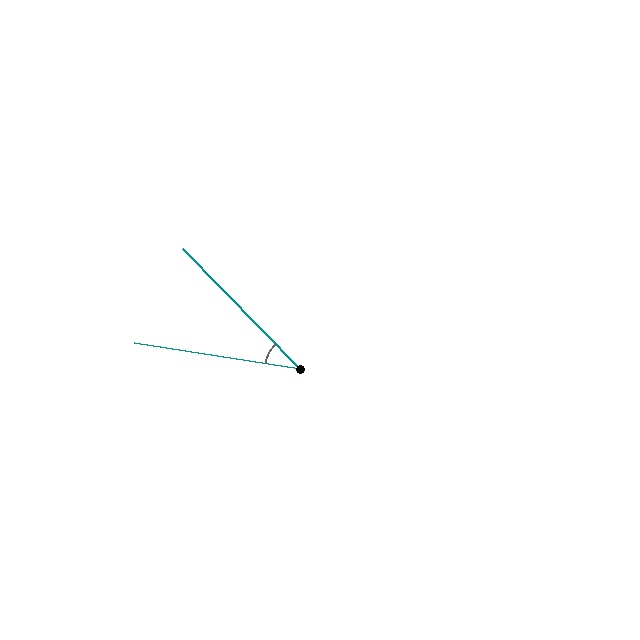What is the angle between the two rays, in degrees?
Approximately 37 degrees.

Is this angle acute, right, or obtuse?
It is acute.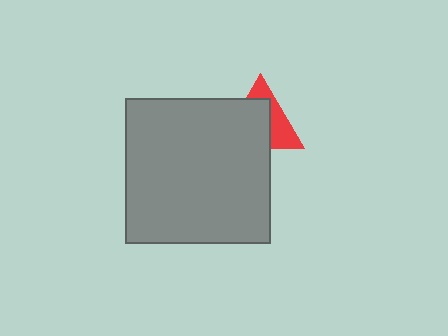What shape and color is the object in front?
The object in front is a gray square.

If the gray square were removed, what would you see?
You would see the complete red triangle.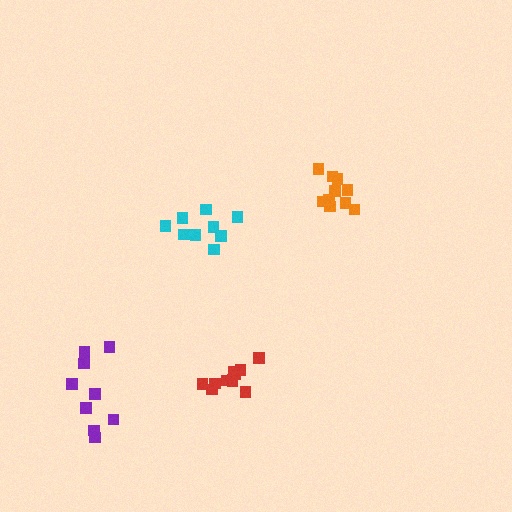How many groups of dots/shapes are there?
There are 4 groups.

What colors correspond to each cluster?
The clusters are colored: red, cyan, orange, purple.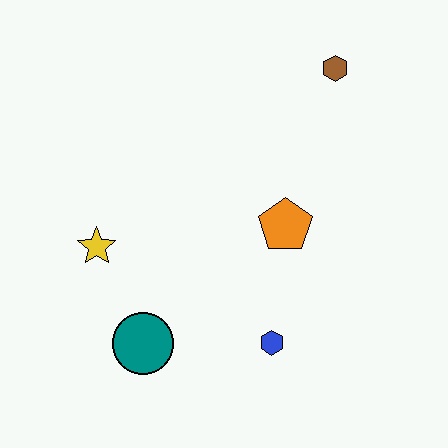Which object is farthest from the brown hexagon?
The teal circle is farthest from the brown hexagon.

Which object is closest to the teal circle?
The yellow star is closest to the teal circle.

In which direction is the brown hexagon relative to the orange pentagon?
The brown hexagon is above the orange pentagon.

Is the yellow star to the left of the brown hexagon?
Yes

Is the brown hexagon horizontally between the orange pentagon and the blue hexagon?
No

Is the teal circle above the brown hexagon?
No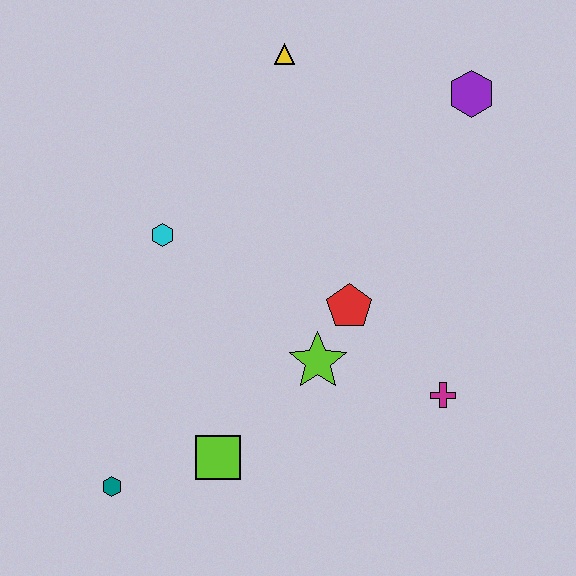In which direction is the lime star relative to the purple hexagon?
The lime star is below the purple hexagon.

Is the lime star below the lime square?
No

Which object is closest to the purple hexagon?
The yellow triangle is closest to the purple hexagon.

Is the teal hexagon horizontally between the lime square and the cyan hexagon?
No